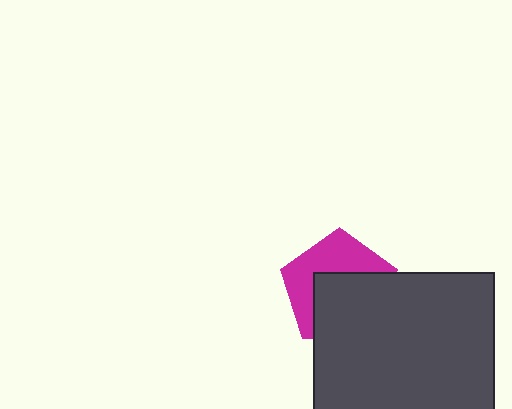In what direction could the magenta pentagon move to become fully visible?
The magenta pentagon could move up. That would shift it out from behind the dark gray rectangle entirely.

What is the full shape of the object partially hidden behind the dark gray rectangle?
The partially hidden object is a magenta pentagon.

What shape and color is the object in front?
The object in front is a dark gray rectangle.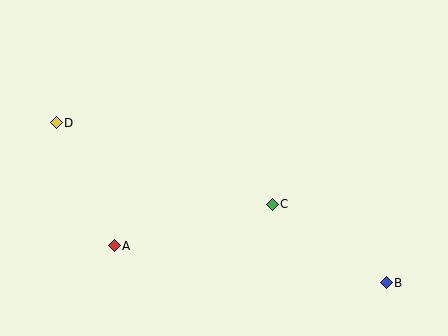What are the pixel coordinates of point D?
Point D is at (56, 123).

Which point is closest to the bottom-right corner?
Point B is closest to the bottom-right corner.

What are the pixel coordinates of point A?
Point A is at (114, 246).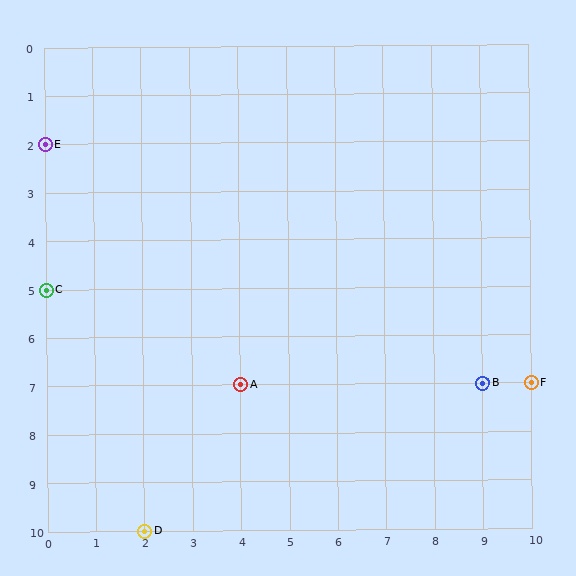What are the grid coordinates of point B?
Point B is at grid coordinates (9, 7).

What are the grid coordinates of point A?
Point A is at grid coordinates (4, 7).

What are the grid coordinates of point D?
Point D is at grid coordinates (2, 10).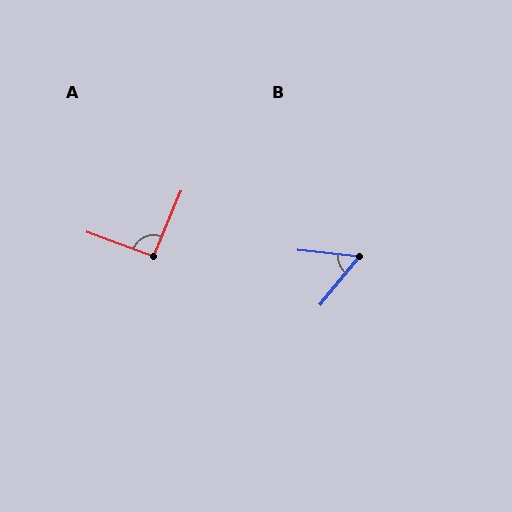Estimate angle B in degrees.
Approximately 57 degrees.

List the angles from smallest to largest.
B (57°), A (92°).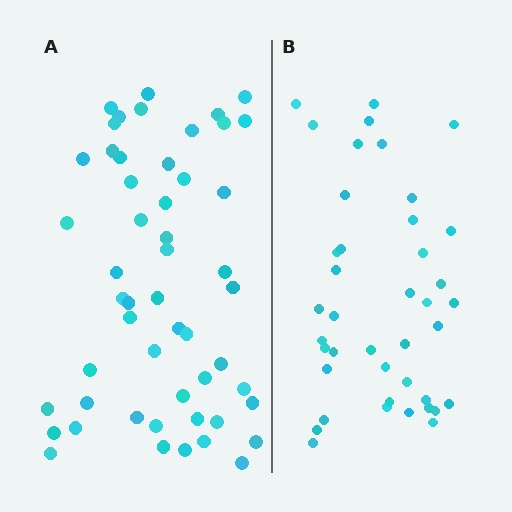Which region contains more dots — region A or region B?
Region A (the left region) has more dots.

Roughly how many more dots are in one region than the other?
Region A has roughly 12 or so more dots than region B.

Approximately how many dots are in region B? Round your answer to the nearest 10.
About 40 dots. (The exact count is 41, which rounds to 40.)